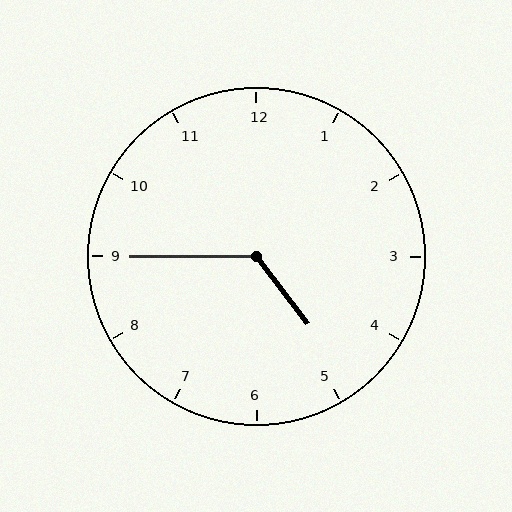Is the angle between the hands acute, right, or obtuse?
It is obtuse.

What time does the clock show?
4:45.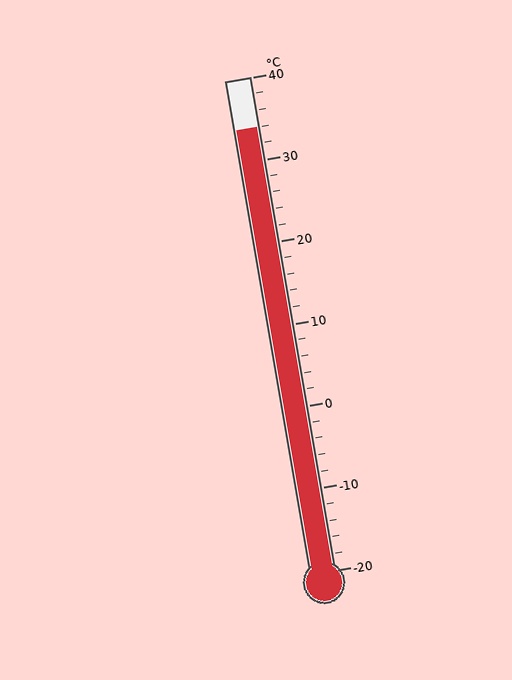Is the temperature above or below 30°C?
The temperature is above 30°C.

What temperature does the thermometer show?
The thermometer shows approximately 34°C.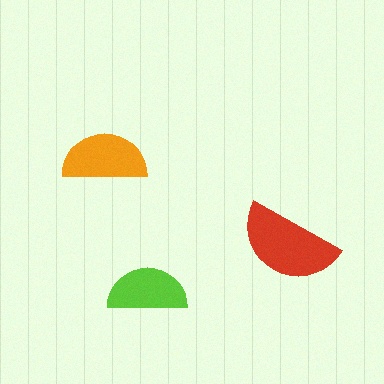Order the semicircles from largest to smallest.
the red one, the orange one, the lime one.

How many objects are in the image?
There are 3 objects in the image.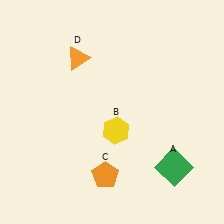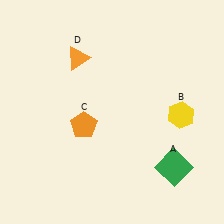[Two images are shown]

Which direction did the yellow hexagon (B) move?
The yellow hexagon (B) moved right.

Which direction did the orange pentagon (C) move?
The orange pentagon (C) moved up.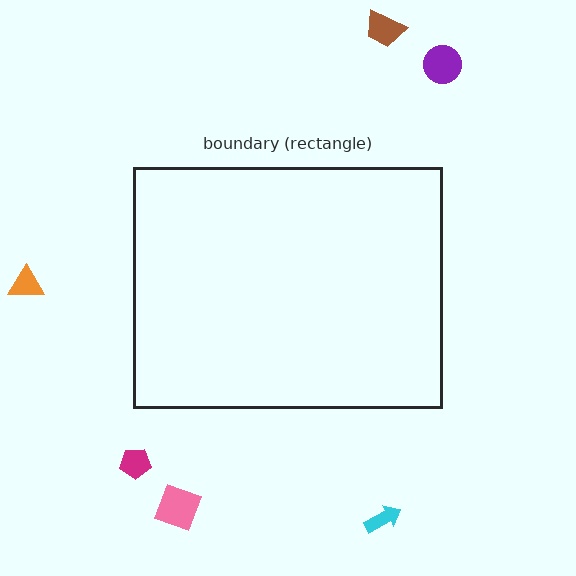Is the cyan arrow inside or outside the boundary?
Outside.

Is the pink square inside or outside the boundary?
Outside.